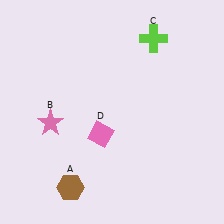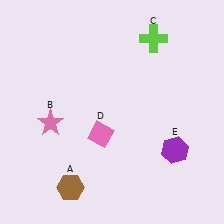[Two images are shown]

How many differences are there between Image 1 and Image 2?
There is 1 difference between the two images.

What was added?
A purple hexagon (E) was added in Image 2.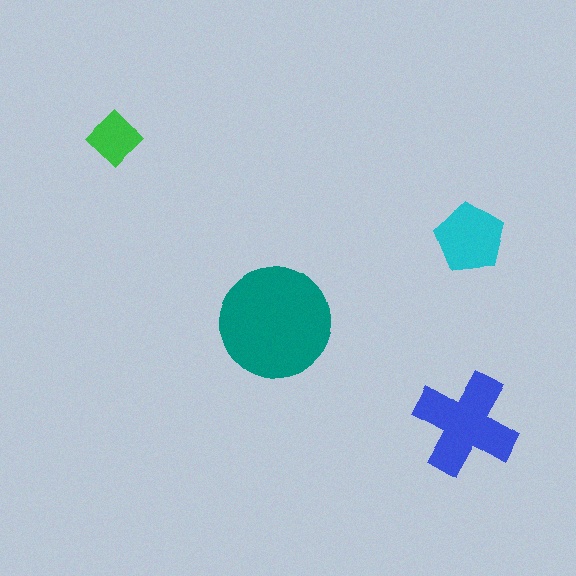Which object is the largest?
The teal circle.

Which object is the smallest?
The green diamond.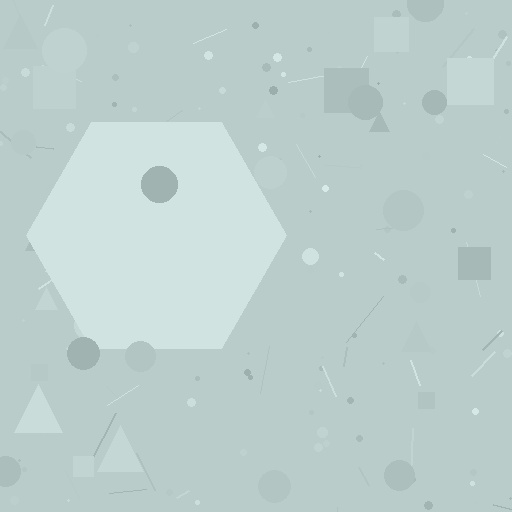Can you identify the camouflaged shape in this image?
The camouflaged shape is a hexagon.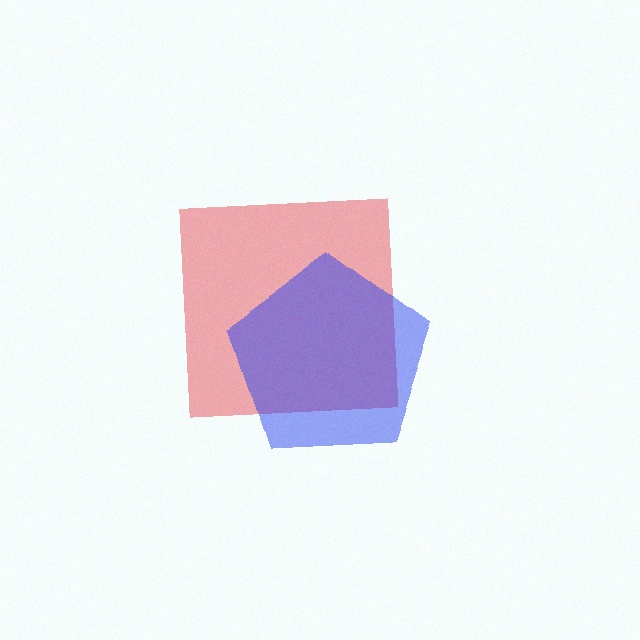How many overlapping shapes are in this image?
There are 2 overlapping shapes in the image.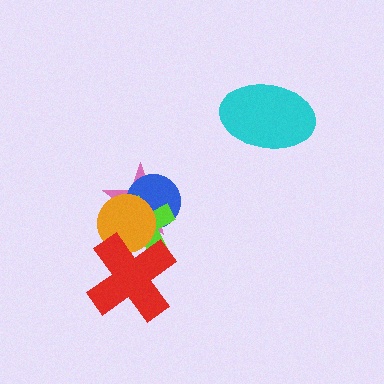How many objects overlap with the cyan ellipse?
0 objects overlap with the cyan ellipse.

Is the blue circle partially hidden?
Yes, it is partially covered by another shape.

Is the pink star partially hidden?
Yes, it is partially covered by another shape.